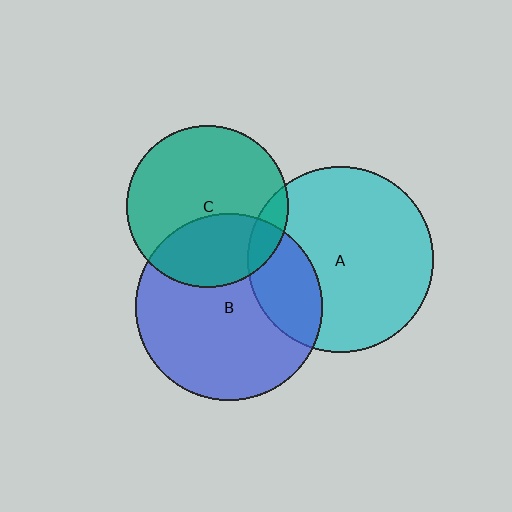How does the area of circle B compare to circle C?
Approximately 1.3 times.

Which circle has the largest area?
Circle B (blue).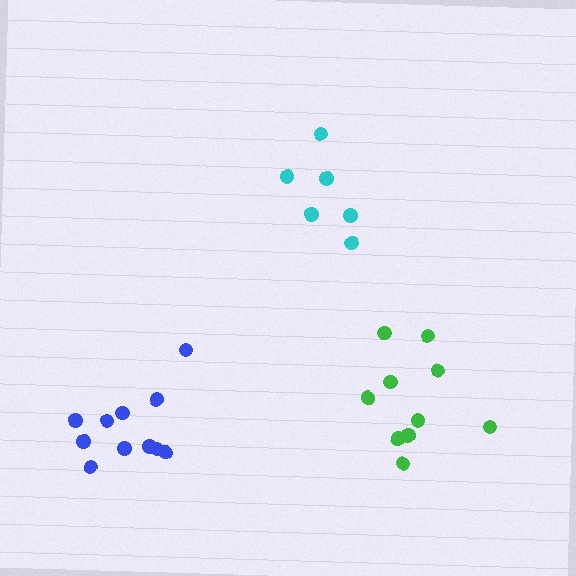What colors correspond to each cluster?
The clusters are colored: green, blue, cyan.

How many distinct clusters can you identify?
There are 3 distinct clusters.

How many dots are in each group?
Group 1: 10 dots, Group 2: 11 dots, Group 3: 6 dots (27 total).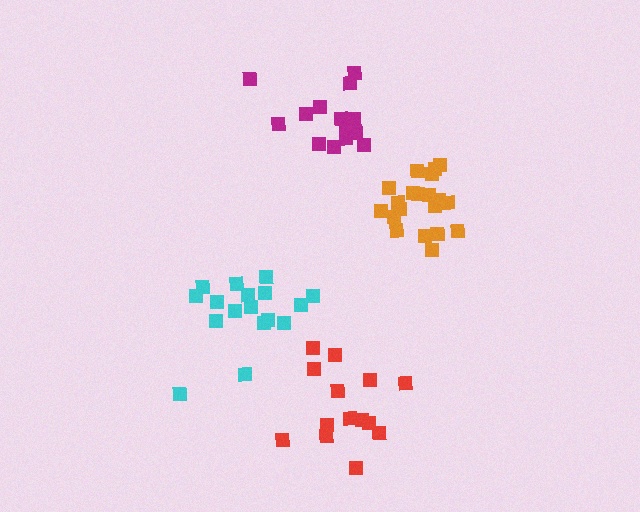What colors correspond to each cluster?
The clusters are colored: magenta, orange, cyan, red.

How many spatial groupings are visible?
There are 4 spatial groupings.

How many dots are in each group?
Group 1: 14 dots, Group 2: 20 dots, Group 3: 17 dots, Group 4: 14 dots (65 total).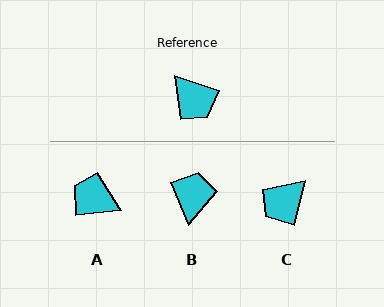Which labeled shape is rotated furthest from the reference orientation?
A, about 155 degrees away.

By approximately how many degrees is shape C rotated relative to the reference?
Approximately 85 degrees clockwise.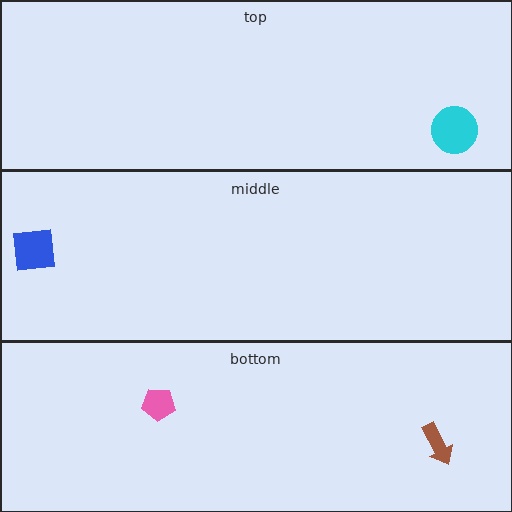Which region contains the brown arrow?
The bottom region.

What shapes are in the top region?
The cyan circle.